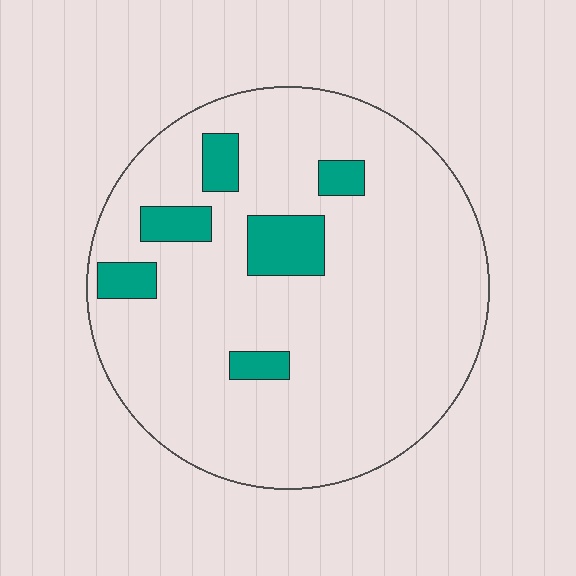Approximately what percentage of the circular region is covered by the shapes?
Approximately 10%.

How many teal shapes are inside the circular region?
6.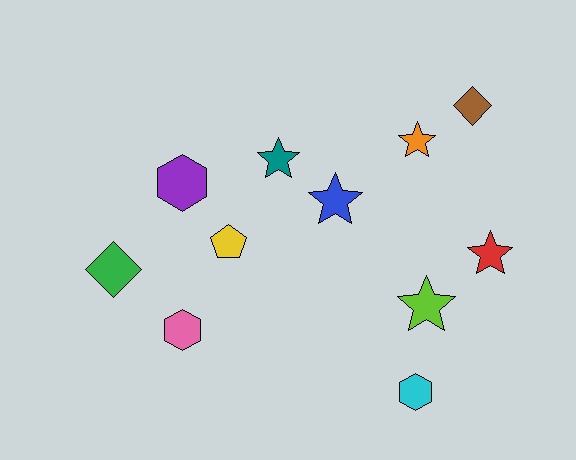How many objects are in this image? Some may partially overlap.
There are 11 objects.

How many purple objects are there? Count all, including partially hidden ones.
There is 1 purple object.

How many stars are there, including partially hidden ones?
There are 5 stars.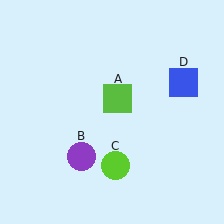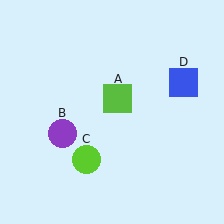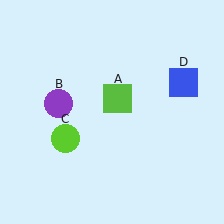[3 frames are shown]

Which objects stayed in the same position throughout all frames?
Lime square (object A) and blue square (object D) remained stationary.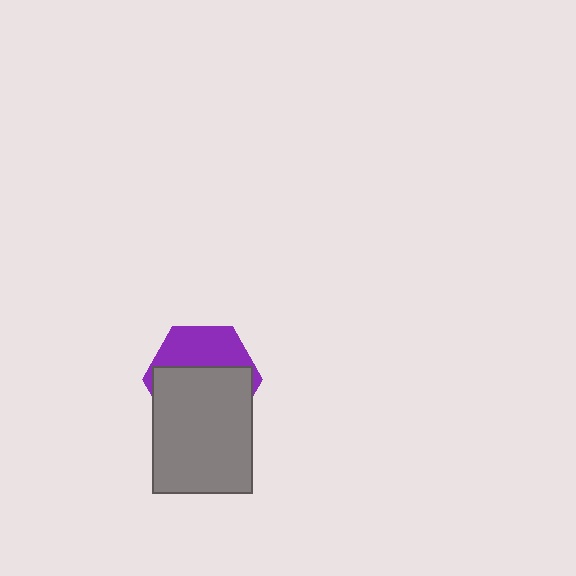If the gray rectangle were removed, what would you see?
You would see the complete purple hexagon.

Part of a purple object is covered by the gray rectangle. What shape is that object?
It is a hexagon.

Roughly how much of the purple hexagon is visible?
A small part of it is visible (roughly 38%).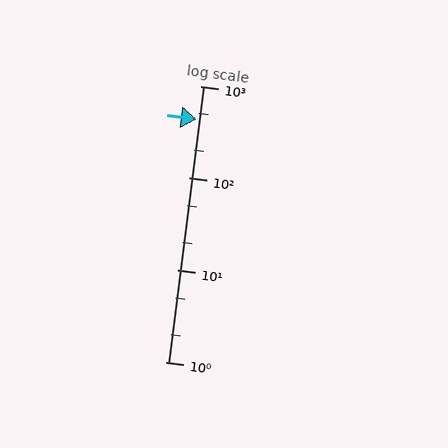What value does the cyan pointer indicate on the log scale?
The pointer indicates approximately 440.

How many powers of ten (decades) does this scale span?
The scale spans 3 decades, from 1 to 1000.